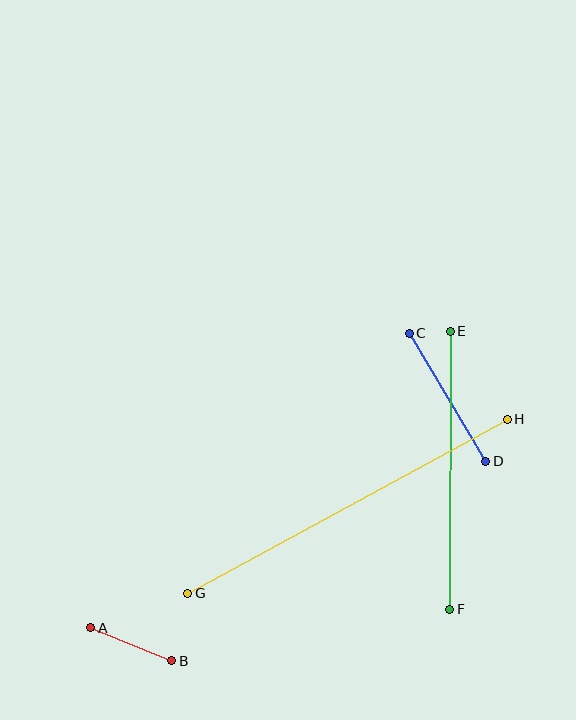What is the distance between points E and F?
The distance is approximately 278 pixels.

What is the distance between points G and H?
The distance is approximately 364 pixels.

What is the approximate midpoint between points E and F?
The midpoint is at approximately (450, 470) pixels.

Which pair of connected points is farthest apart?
Points G and H are farthest apart.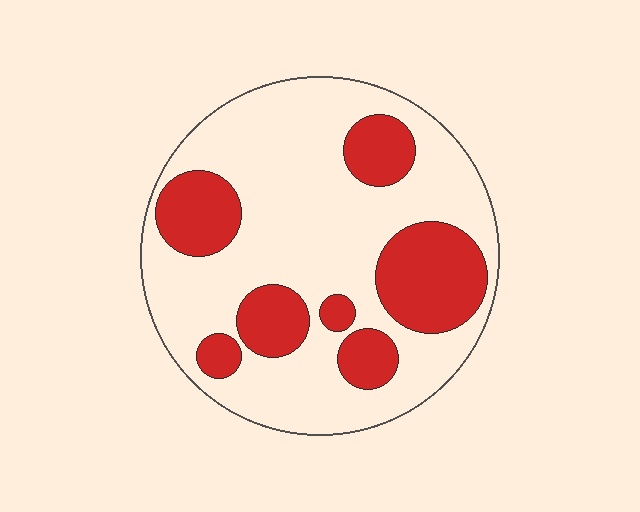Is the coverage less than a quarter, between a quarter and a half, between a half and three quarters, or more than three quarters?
Between a quarter and a half.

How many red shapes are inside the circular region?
7.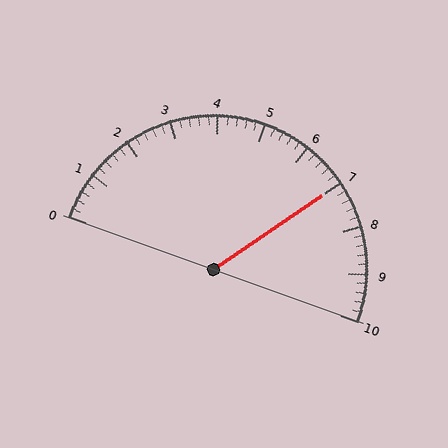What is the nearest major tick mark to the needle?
The nearest major tick mark is 7.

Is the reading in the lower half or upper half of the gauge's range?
The reading is in the upper half of the range (0 to 10).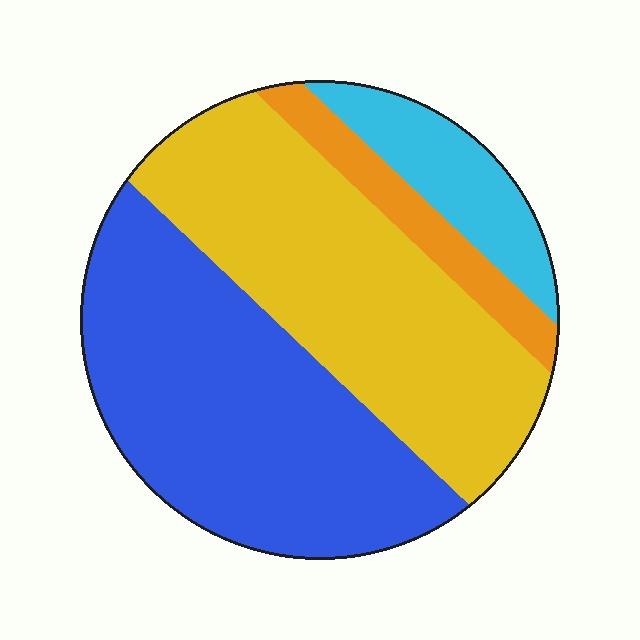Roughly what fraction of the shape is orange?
Orange takes up about one tenth (1/10) of the shape.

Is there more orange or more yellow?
Yellow.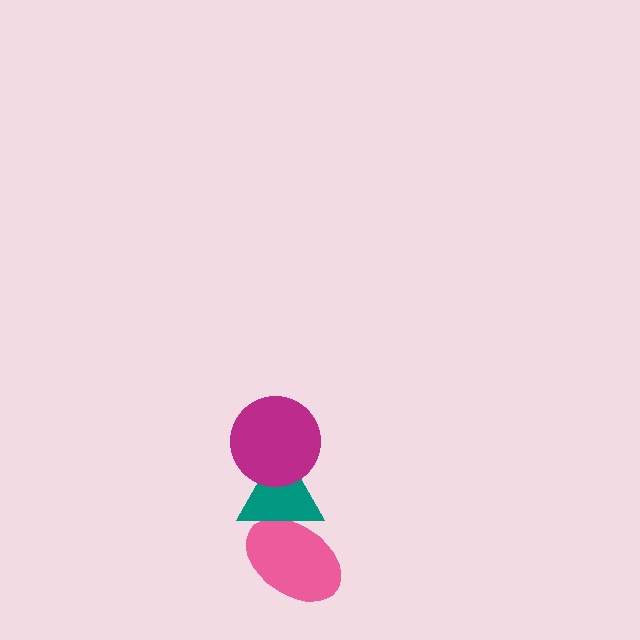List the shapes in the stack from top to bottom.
From top to bottom: the magenta circle, the teal triangle, the pink ellipse.